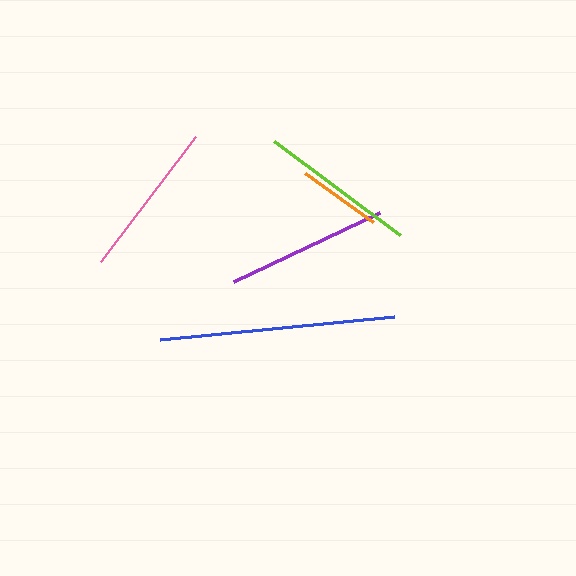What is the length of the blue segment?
The blue segment is approximately 236 pixels long.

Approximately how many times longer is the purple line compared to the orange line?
The purple line is approximately 1.9 times the length of the orange line.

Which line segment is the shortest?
The orange line is the shortest at approximately 84 pixels.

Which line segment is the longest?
The blue line is the longest at approximately 236 pixels.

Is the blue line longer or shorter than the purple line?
The blue line is longer than the purple line.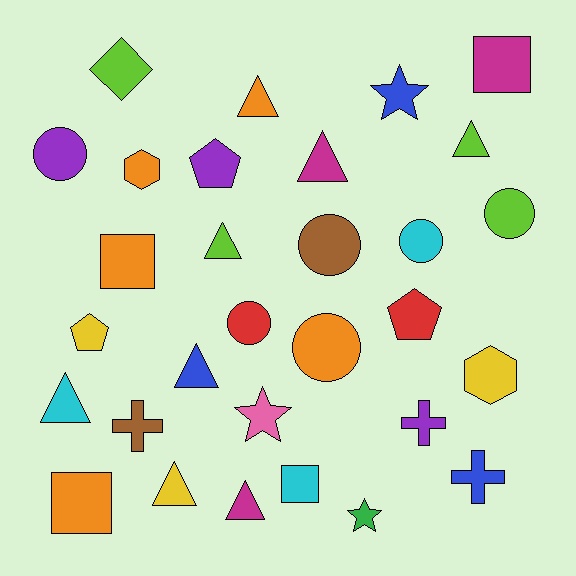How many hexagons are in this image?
There are 2 hexagons.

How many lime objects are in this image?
There are 4 lime objects.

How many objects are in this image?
There are 30 objects.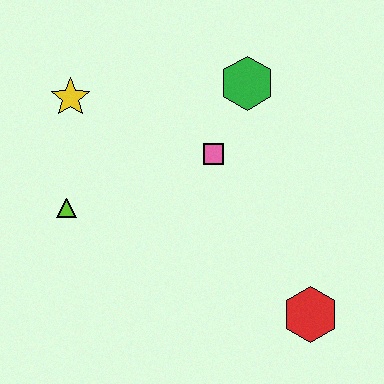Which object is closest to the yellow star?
The lime triangle is closest to the yellow star.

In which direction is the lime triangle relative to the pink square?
The lime triangle is to the left of the pink square.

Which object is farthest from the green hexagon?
The red hexagon is farthest from the green hexagon.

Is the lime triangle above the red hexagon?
Yes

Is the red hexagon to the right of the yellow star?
Yes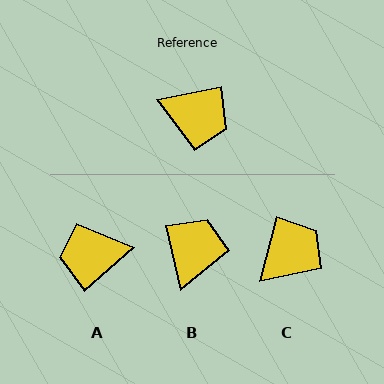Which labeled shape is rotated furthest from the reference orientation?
A, about 150 degrees away.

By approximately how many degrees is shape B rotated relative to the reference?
Approximately 93 degrees counter-clockwise.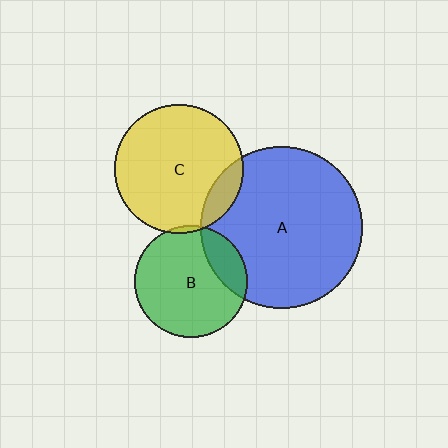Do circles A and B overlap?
Yes.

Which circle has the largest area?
Circle A (blue).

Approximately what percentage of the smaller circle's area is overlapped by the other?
Approximately 20%.